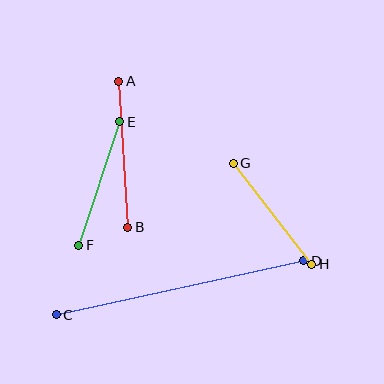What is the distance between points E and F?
The distance is approximately 130 pixels.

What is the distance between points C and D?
The distance is approximately 253 pixels.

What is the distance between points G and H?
The distance is approximately 128 pixels.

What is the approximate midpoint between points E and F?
The midpoint is at approximately (99, 184) pixels.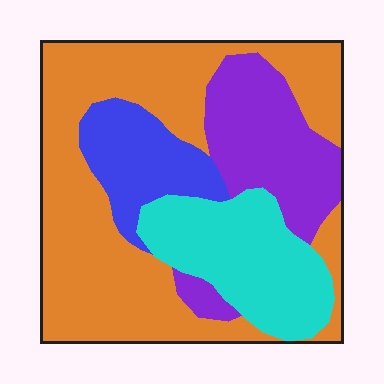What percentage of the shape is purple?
Purple takes up about one fifth (1/5) of the shape.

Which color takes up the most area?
Orange, at roughly 50%.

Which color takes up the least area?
Blue, at roughly 10%.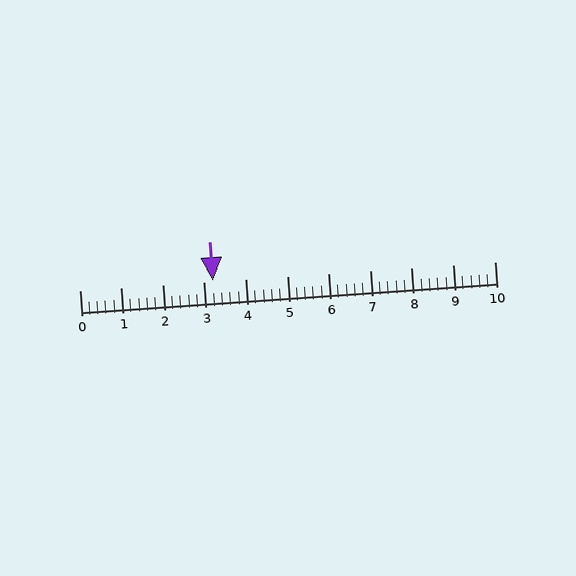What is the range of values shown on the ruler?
The ruler shows values from 0 to 10.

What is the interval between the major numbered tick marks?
The major tick marks are spaced 1 units apart.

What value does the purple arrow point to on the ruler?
The purple arrow points to approximately 3.2.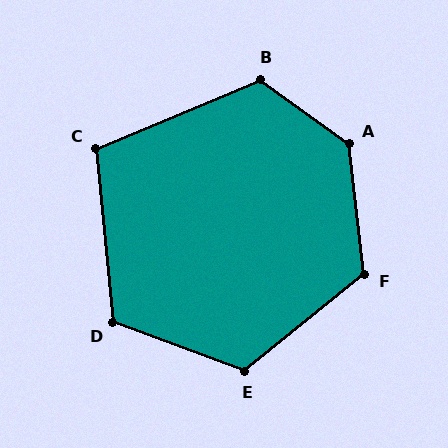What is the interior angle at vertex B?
Approximately 122 degrees (obtuse).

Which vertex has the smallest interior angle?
C, at approximately 107 degrees.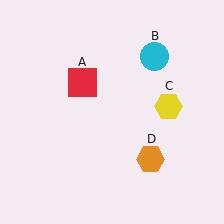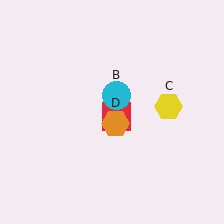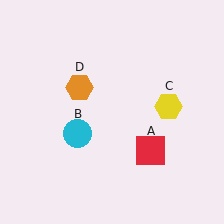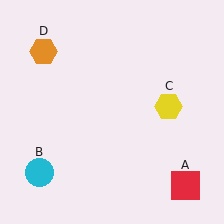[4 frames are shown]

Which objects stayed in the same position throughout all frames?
Yellow hexagon (object C) remained stationary.